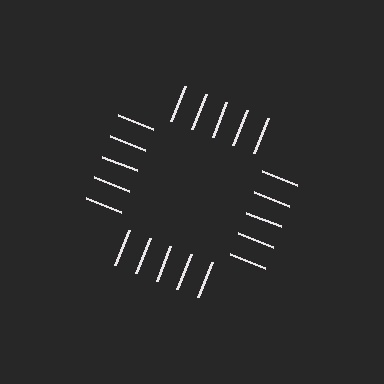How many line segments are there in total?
20 — 5 along each of the 4 edges.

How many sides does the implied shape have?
4 sides — the line-ends trace a square.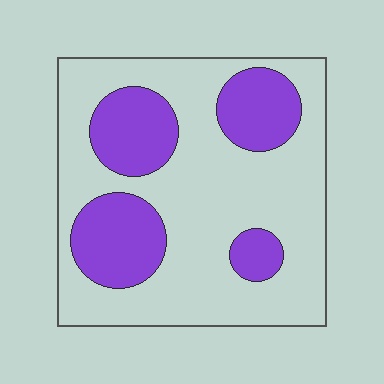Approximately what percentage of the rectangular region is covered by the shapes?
Approximately 30%.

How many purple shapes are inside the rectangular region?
4.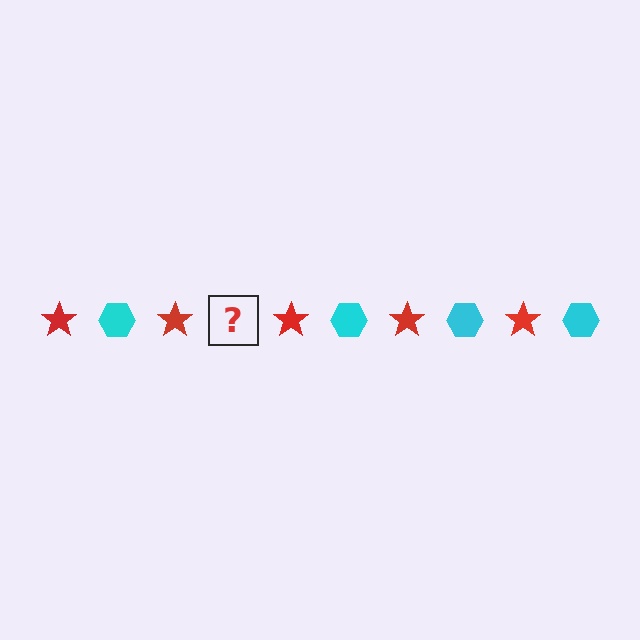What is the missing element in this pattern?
The missing element is a cyan hexagon.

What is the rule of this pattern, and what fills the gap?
The rule is that the pattern alternates between red star and cyan hexagon. The gap should be filled with a cyan hexagon.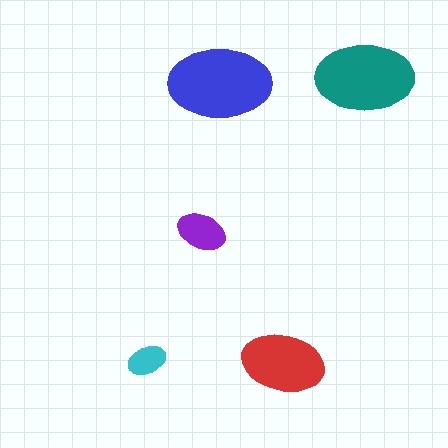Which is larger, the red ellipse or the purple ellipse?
The red one.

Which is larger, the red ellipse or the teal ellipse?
The teal one.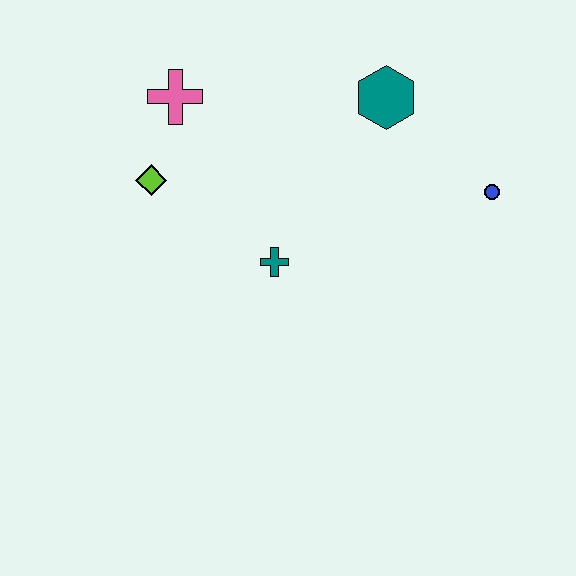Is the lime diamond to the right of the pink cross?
No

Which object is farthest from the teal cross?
The blue circle is farthest from the teal cross.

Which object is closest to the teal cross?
The lime diamond is closest to the teal cross.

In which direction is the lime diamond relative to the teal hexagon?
The lime diamond is to the left of the teal hexagon.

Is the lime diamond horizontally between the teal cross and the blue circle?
No